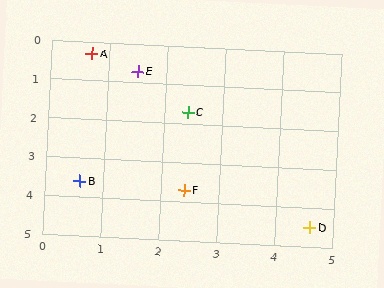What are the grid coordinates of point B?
Point B is at approximately (0.6, 3.6).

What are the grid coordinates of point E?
Point E is at approximately (1.5, 0.7).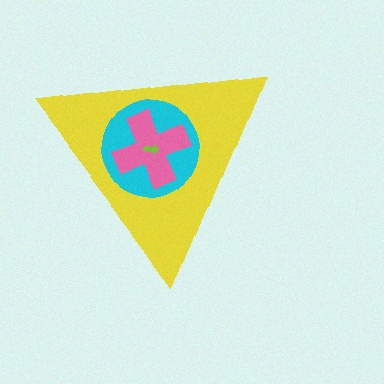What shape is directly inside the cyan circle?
The pink cross.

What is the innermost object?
The lime arrow.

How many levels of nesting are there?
4.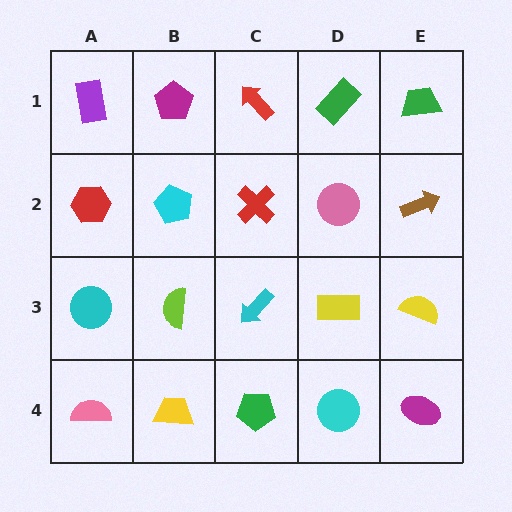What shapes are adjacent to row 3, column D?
A pink circle (row 2, column D), a cyan circle (row 4, column D), a cyan arrow (row 3, column C), a yellow semicircle (row 3, column E).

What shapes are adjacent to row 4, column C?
A cyan arrow (row 3, column C), a yellow trapezoid (row 4, column B), a cyan circle (row 4, column D).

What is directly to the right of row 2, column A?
A cyan pentagon.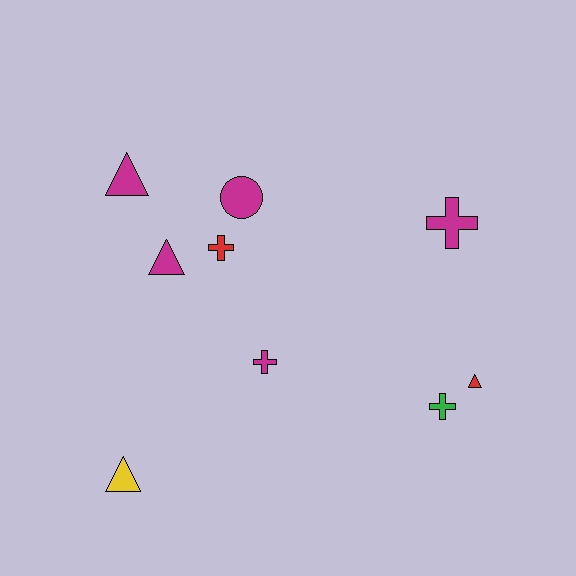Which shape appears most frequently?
Cross, with 4 objects.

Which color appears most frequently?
Magenta, with 5 objects.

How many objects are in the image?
There are 9 objects.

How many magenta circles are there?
There is 1 magenta circle.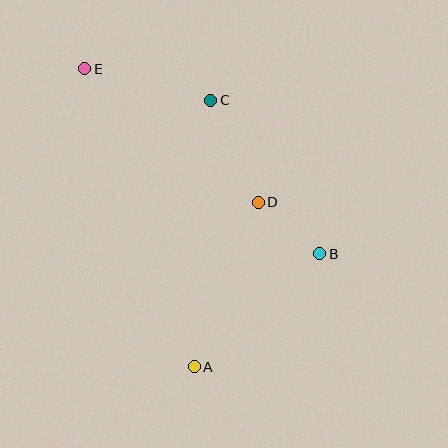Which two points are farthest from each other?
Points A and E are farthest from each other.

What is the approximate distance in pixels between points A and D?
The distance between A and D is approximately 176 pixels.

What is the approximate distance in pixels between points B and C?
The distance between B and C is approximately 188 pixels.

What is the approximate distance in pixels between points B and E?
The distance between B and E is approximately 299 pixels.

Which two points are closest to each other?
Points B and D are closest to each other.